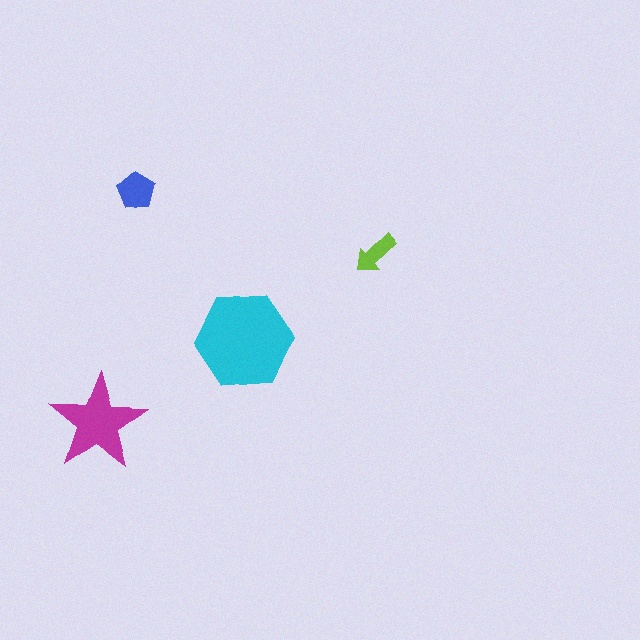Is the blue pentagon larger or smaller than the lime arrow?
Larger.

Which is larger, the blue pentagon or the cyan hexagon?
The cyan hexagon.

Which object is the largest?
The cyan hexagon.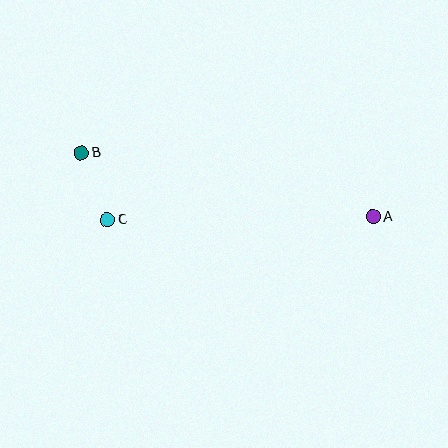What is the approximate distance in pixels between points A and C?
The distance between A and C is approximately 266 pixels.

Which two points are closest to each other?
Points B and C are closest to each other.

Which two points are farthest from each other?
Points A and B are farthest from each other.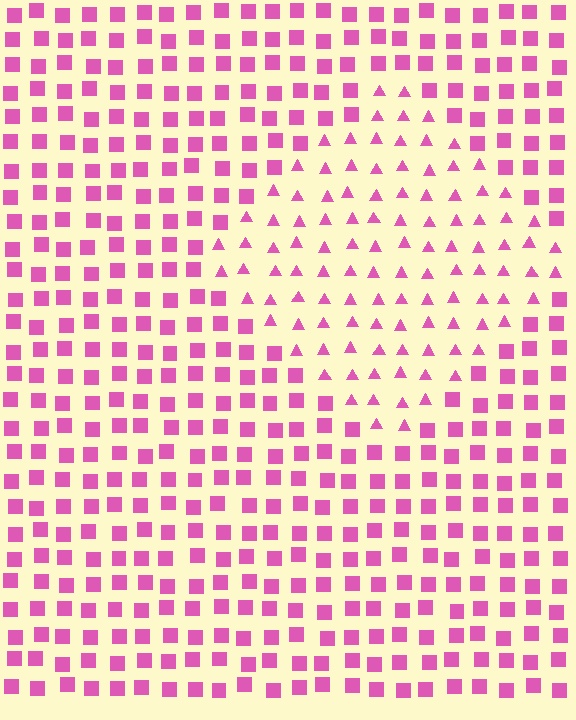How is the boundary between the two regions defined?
The boundary is defined by a change in element shape: triangles inside vs. squares outside. All elements share the same color and spacing.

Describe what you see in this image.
The image is filled with small pink elements arranged in a uniform grid. A diamond-shaped region contains triangles, while the surrounding area contains squares. The boundary is defined purely by the change in element shape.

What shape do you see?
I see a diamond.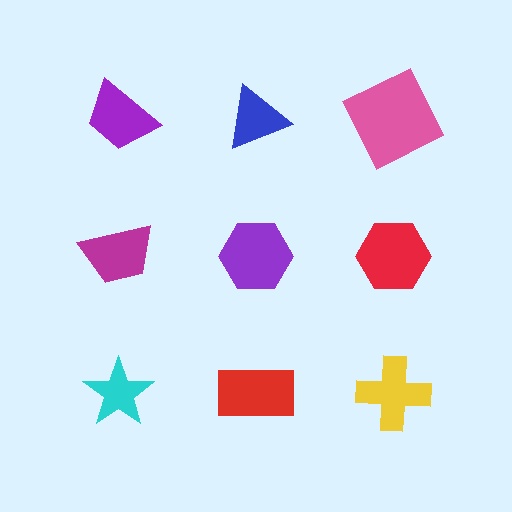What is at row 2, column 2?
A purple hexagon.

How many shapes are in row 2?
3 shapes.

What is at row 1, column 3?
A pink square.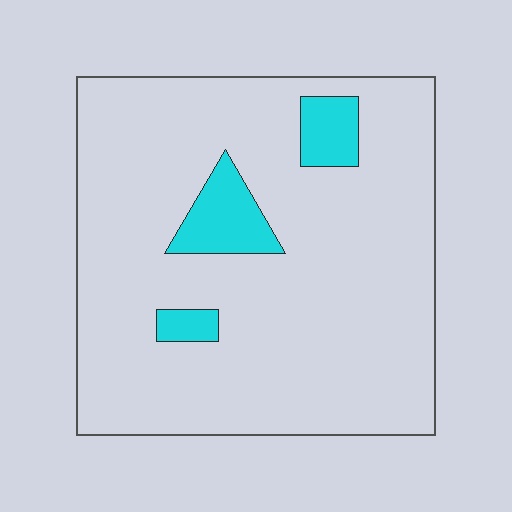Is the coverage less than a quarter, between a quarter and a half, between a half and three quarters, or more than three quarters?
Less than a quarter.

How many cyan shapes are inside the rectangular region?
3.